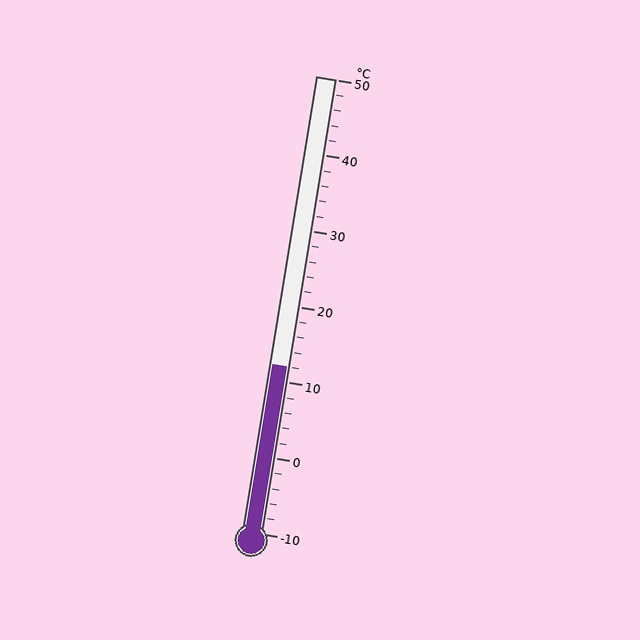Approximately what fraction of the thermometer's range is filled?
The thermometer is filled to approximately 35% of its range.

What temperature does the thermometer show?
The thermometer shows approximately 12°C.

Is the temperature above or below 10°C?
The temperature is above 10°C.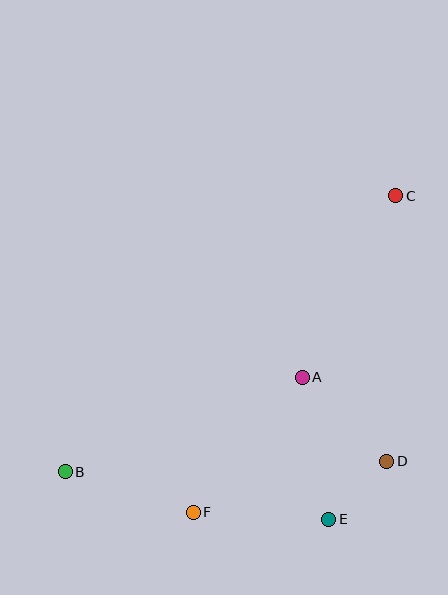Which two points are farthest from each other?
Points B and C are farthest from each other.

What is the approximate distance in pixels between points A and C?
The distance between A and C is approximately 204 pixels.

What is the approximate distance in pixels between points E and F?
The distance between E and F is approximately 136 pixels.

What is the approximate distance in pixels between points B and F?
The distance between B and F is approximately 134 pixels.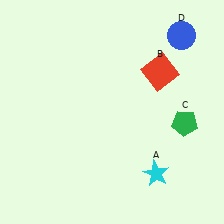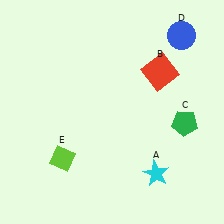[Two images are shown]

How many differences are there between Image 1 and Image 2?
There is 1 difference between the two images.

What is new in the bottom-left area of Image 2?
A lime diamond (E) was added in the bottom-left area of Image 2.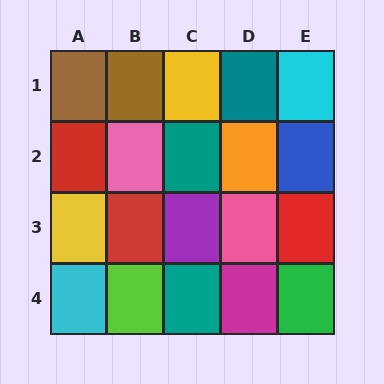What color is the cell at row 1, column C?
Yellow.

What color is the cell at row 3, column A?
Yellow.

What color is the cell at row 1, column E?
Cyan.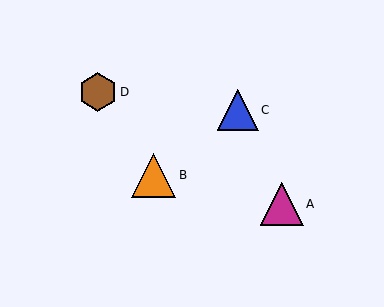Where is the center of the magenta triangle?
The center of the magenta triangle is at (282, 204).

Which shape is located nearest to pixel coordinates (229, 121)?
The blue triangle (labeled C) at (238, 110) is nearest to that location.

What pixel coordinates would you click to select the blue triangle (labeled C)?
Click at (238, 110) to select the blue triangle C.